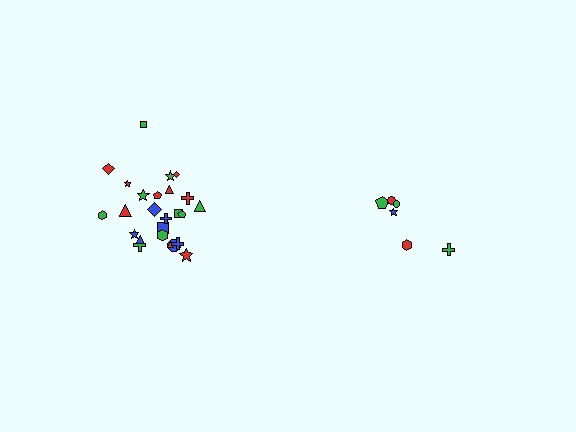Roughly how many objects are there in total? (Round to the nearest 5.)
Roughly 30 objects in total.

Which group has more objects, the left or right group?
The left group.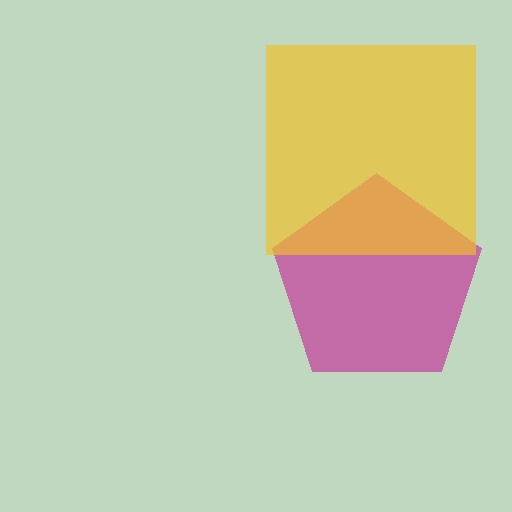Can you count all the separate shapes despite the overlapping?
Yes, there are 2 separate shapes.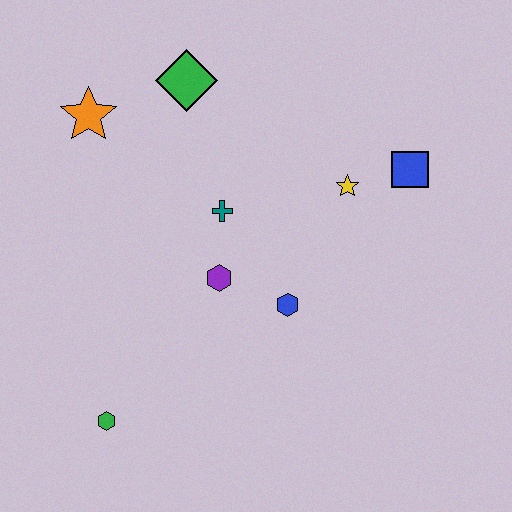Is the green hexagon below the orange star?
Yes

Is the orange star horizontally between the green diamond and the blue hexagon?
No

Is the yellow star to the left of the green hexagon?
No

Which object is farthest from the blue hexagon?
The orange star is farthest from the blue hexagon.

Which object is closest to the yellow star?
The blue square is closest to the yellow star.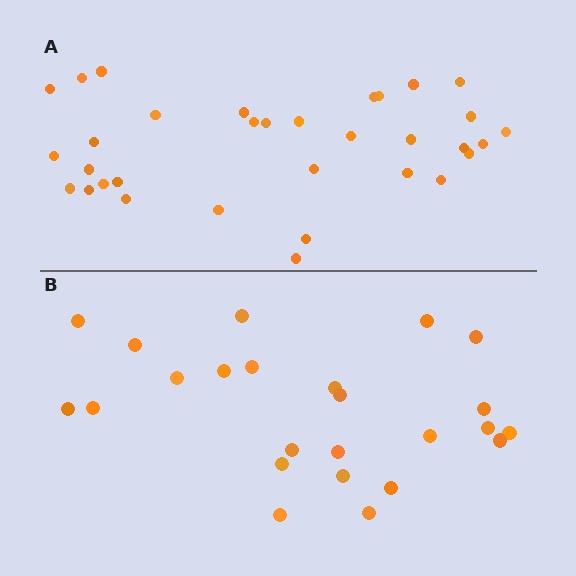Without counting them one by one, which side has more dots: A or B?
Region A (the top region) has more dots.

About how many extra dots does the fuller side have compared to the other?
Region A has roughly 8 or so more dots than region B.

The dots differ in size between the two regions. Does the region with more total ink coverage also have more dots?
No. Region B has more total ink coverage because its dots are larger, but region A actually contains more individual dots. Total area can be misleading — the number of items is what matters here.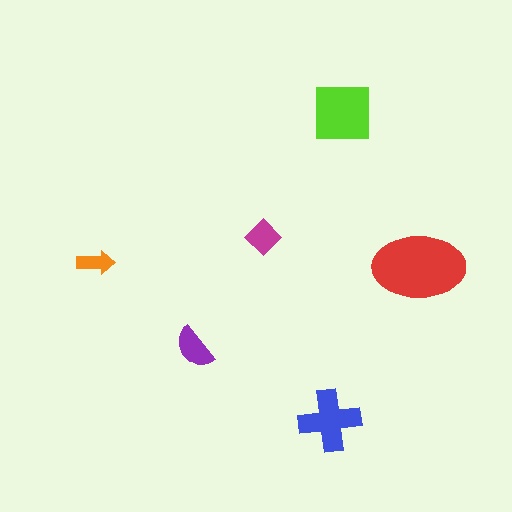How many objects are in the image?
There are 6 objects in the image.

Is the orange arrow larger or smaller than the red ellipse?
Smaller.